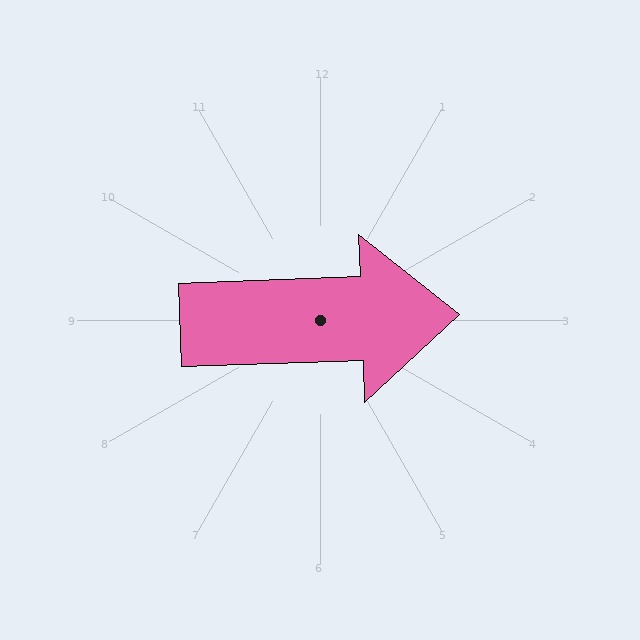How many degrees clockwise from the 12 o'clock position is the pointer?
Approximately 88 degrees.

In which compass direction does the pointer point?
East.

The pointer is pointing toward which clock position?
Roughly 3 o'clock.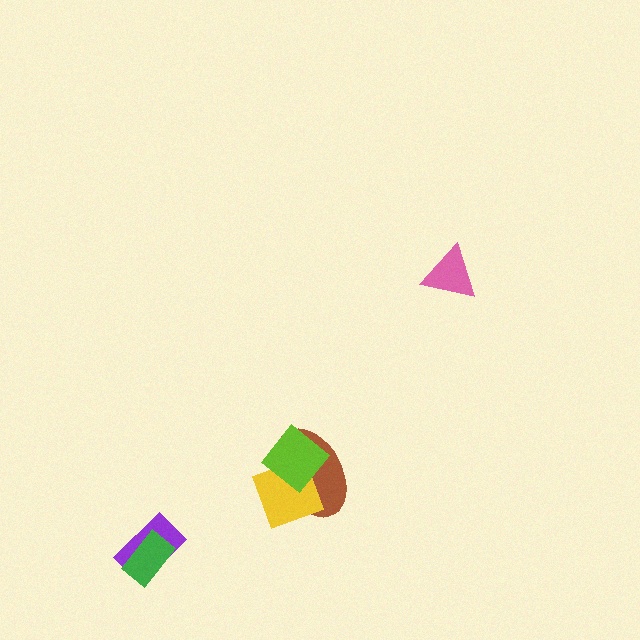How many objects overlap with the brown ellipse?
2 objects overlap with the brown ellipse.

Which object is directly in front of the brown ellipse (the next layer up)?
The yellow diamond is directly in front of the brown ellipse.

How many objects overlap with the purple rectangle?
1 object overlaps with the purple rectangle.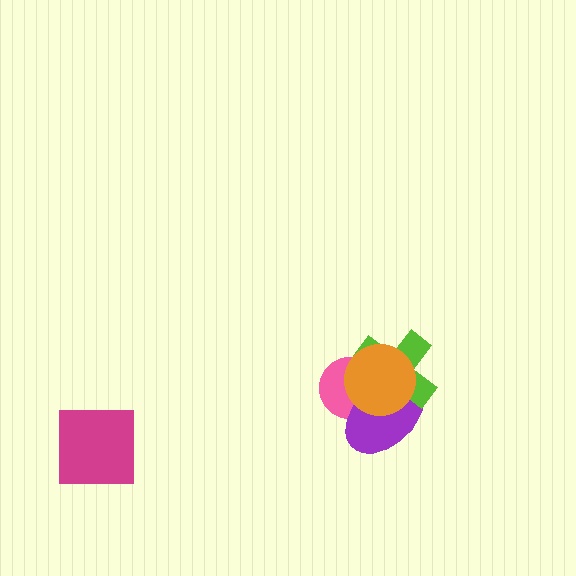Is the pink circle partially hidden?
Yes, it is partially covered by another shape.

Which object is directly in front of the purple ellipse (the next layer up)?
The lime cross is directly in front of the purple ellipse.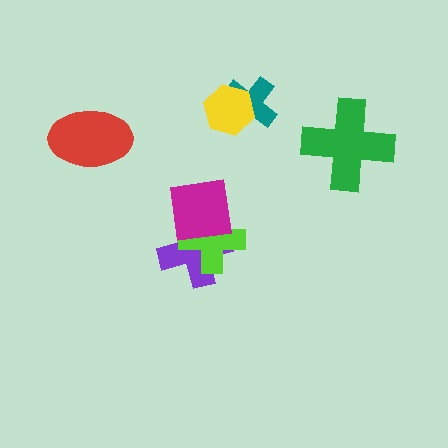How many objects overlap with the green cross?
0 objects overlap with the green cross.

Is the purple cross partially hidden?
Yes, it is partially covered by another shape.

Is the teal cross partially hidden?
Yes, it is partially covered by another shape.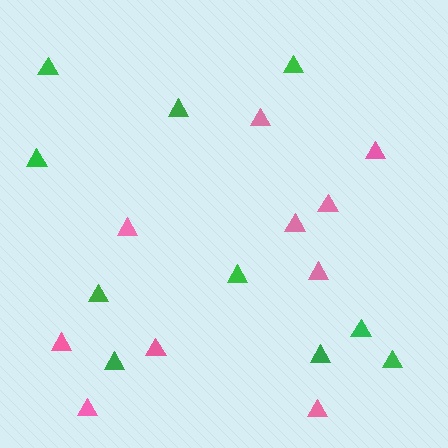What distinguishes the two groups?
There are 2 groups: one group of pink triangles (10) and one group of green triangles (10).